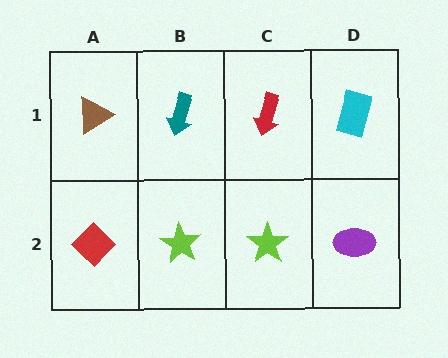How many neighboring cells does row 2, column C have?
3.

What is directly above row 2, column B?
A teal arrow.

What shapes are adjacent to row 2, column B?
A teal arrow (row 1, column B), a red diamond (row 2, column A), a lime star (row 2, column C).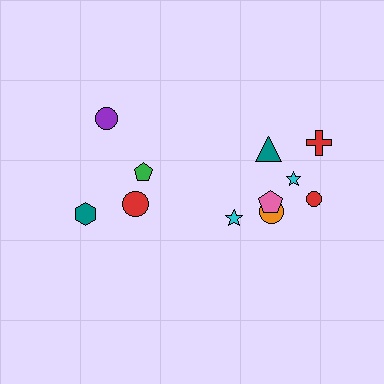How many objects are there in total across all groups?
There are 11 objects.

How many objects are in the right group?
There are 7 objects.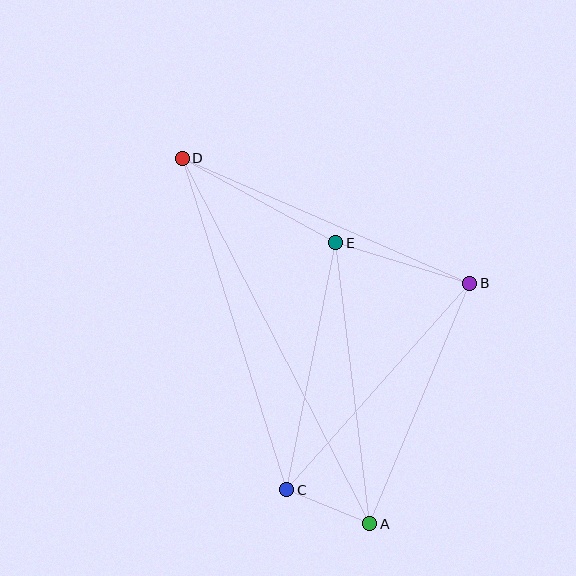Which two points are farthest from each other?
Points A and D are farthest from each other.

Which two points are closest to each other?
Points A and C are closest to each other.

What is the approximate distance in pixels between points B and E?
The distance between B and E is approximately 140 pixels.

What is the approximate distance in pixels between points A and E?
The distance between A and E is approximately 283 pixels.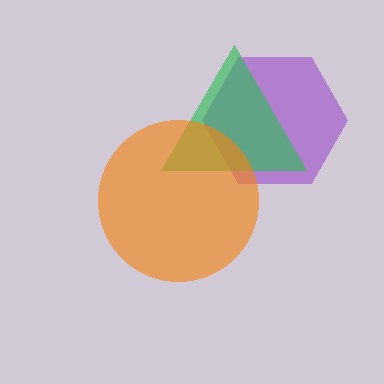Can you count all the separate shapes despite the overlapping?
Yes, there are 3 separate shapes.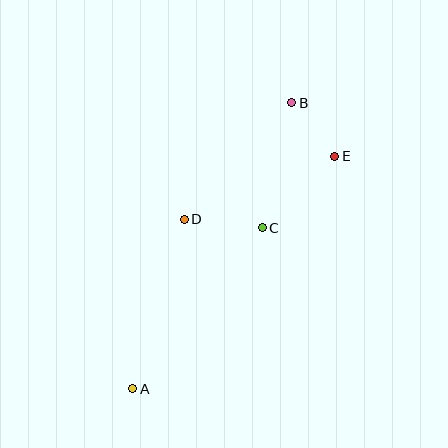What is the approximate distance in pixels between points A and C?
The distance between A and C is approximately 207 pixels.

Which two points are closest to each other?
Points B and E are closest to each other.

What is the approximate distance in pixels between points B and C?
The distance between B and C is approximately 128 pixels.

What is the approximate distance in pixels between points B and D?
The distance between B and D is approximately 159 pixels.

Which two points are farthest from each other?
Points A and B are farthest from each other.